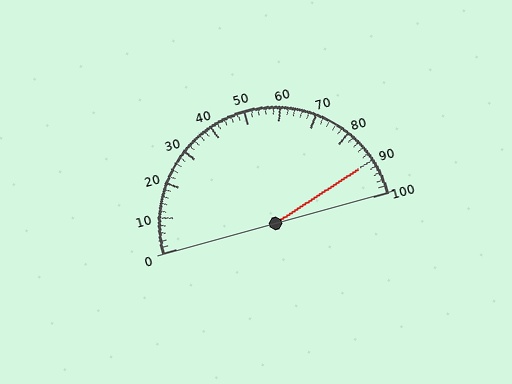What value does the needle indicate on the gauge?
The needle indicates approximately 90.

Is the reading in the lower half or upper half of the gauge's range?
The reading is in the upper half of the range (0 to 100).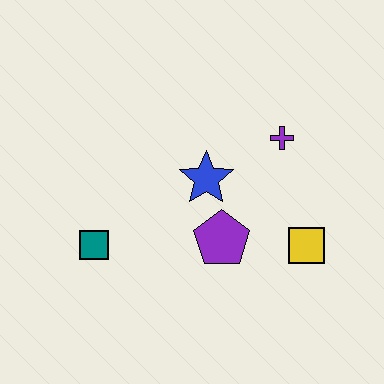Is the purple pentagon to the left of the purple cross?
Yes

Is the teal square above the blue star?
No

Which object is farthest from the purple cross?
The teal square is farthest from the purple cross.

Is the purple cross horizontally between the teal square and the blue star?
No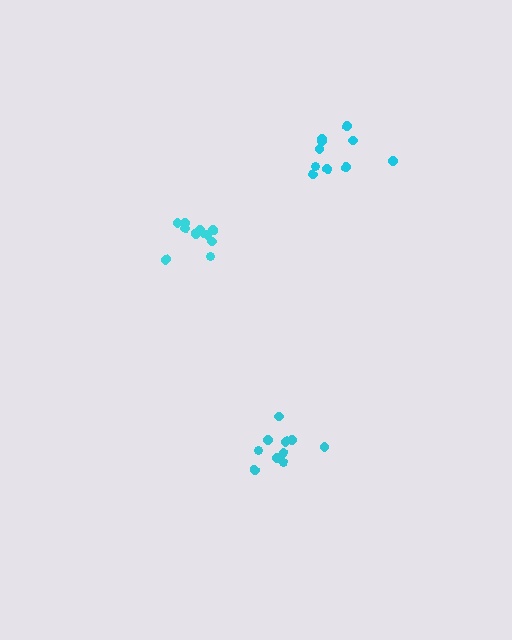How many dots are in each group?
Group 1: 10 dots, Group 2: 11 dots, Group 3: 10 dots (31 total).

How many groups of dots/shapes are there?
There are 3 groups.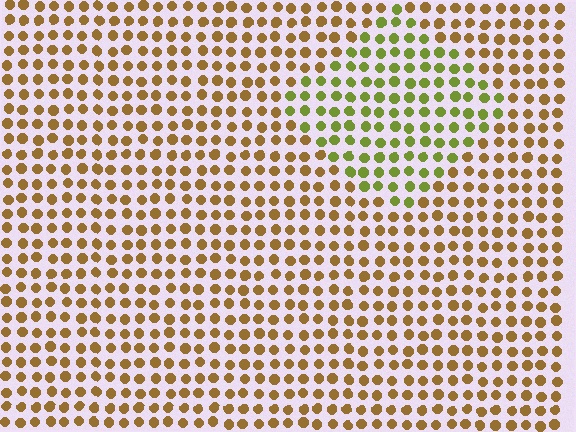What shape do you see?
I see a diamond.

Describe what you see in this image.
The image is filled with small brown elements in a uniform arrangement. A diamond-shaped region is visible where the elements are tinted to a slightly different hue, forming a subtle color boundary.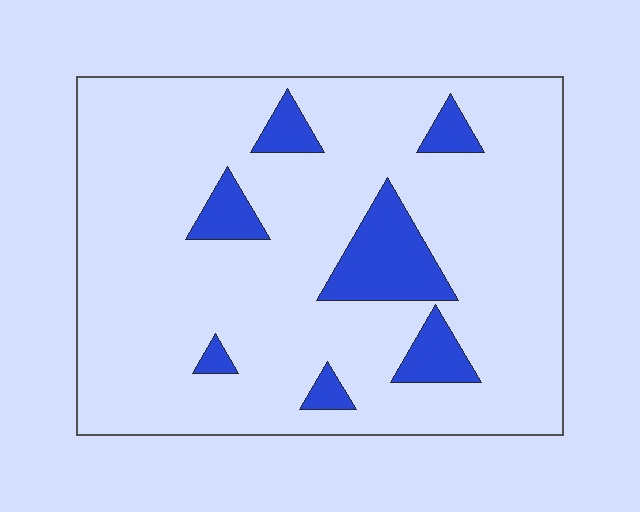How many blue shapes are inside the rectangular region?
7.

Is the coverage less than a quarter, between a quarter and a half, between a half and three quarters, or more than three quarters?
Less than a quarter.